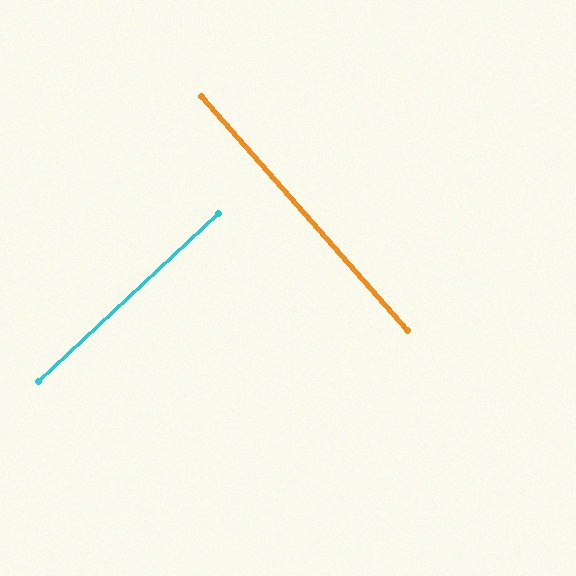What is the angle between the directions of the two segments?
Approximately 88 degrees.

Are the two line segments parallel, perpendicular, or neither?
Perpendicular — they meet at approximately 88°.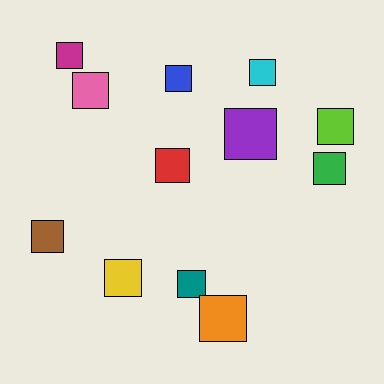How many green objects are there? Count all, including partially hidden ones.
There is 1 green object.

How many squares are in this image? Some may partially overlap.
There are 12 squares.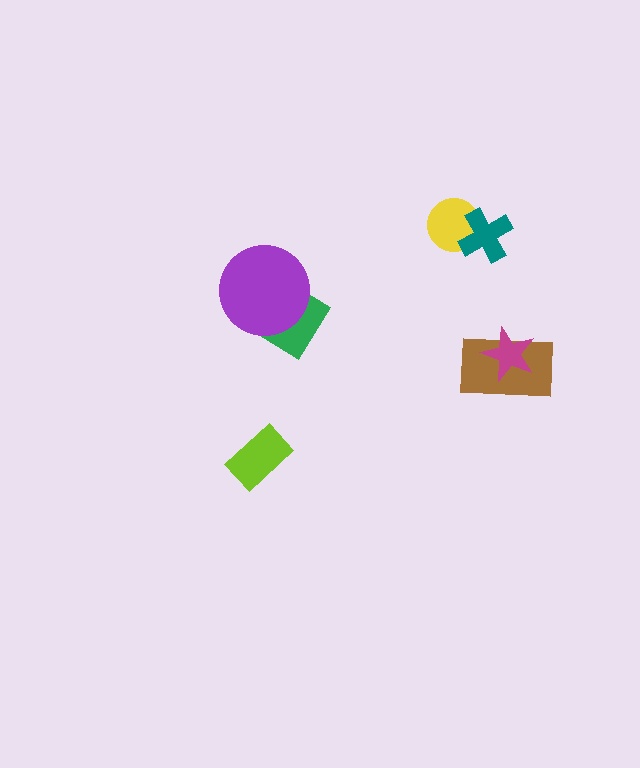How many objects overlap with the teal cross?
1 object overlaps with the teal cross.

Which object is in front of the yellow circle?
The teal cross is in front of the yellow circle.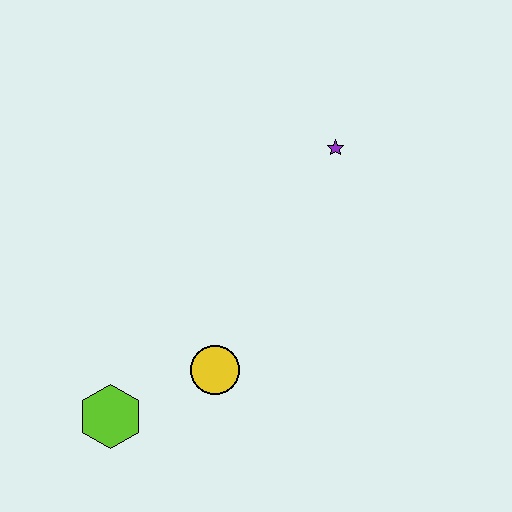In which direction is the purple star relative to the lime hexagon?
The purple star is above the lime hexagon.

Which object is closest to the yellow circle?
The lime hexagon is closest to the yellow circle.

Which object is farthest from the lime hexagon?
The purple star is farthest from the lime hexagon.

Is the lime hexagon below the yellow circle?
Yes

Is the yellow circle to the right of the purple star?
No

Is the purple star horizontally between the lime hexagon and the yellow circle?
No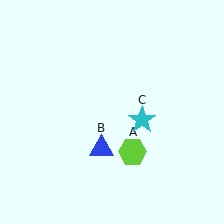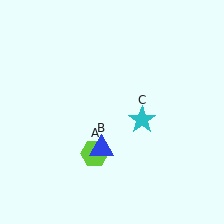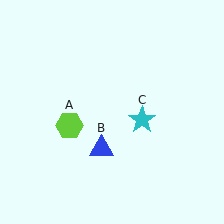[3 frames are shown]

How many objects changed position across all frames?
1 object changed position: lime hexagon (object A).